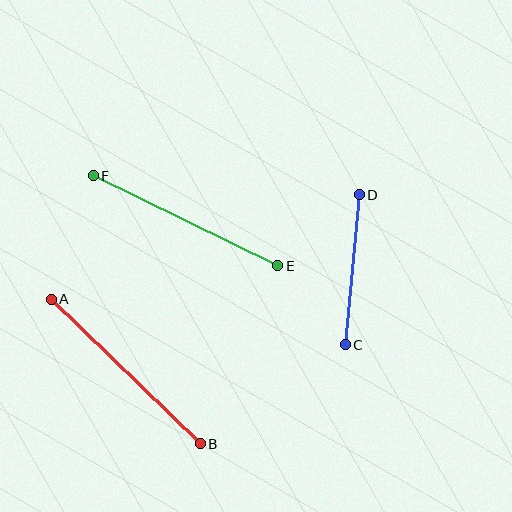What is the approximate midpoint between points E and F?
The midpoint is at approximately (185, 221) pixels.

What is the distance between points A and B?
The distance is approximately 208 pixels.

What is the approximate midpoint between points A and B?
The midpoint is at approximately (126, 372) pixels.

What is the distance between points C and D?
The distance is approximately 151 pixels.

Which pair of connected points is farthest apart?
Points A and B are farthest apart.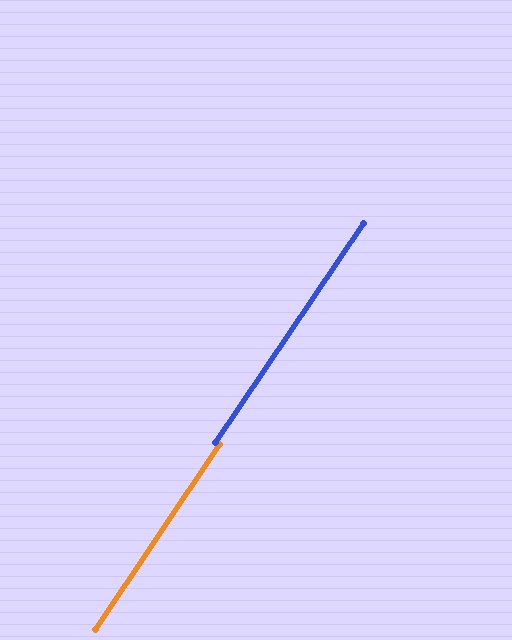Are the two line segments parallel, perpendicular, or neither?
Parallel — their directions differ by only 0.2°.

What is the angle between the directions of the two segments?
Approximately 0 degrees.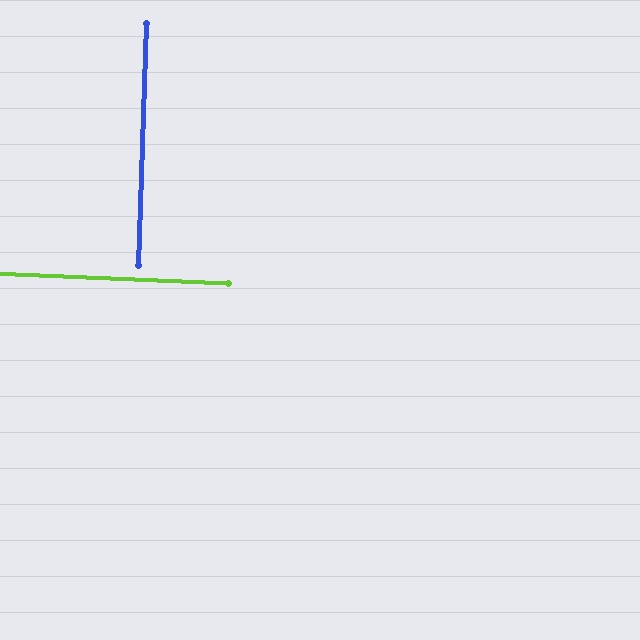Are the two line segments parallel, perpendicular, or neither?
Perpendicular — they meet at approximately 90°.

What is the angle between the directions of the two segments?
Approximately 90 degrees.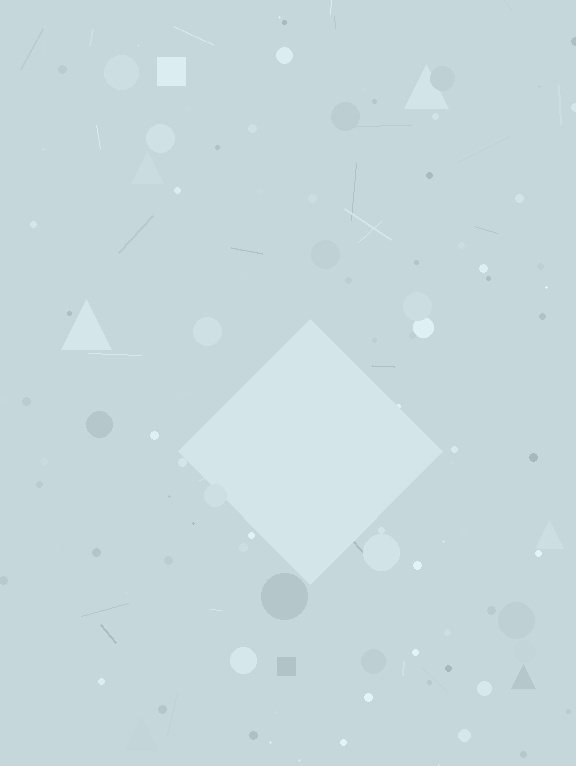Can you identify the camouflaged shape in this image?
The camouflaged shape is a diamond.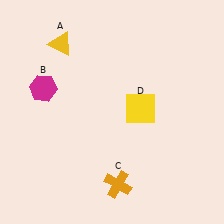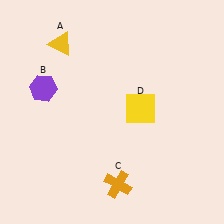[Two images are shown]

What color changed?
The hexagon (B) changed from magenta in Image 1 to purple in Image 2.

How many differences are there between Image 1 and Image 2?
There is 1 difference between the two images.